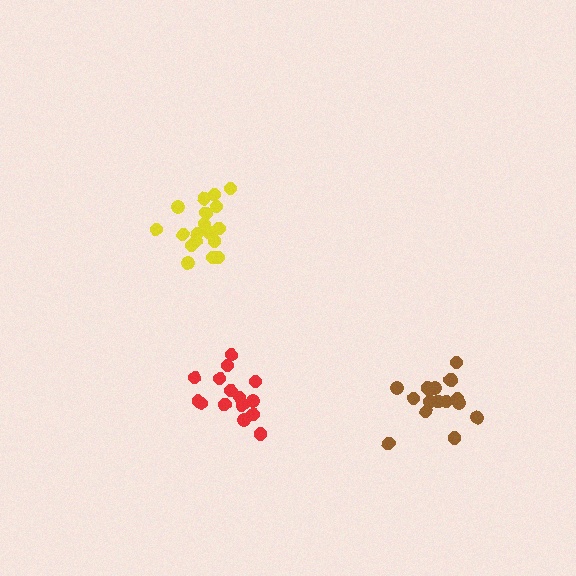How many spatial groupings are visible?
There are 3 spatial groupings.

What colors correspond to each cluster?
The clusters are colored: red, yellow, brown.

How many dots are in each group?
Group 1: 15 dots, Group 2: 18 dots, Group 3: 18 dots (51 total).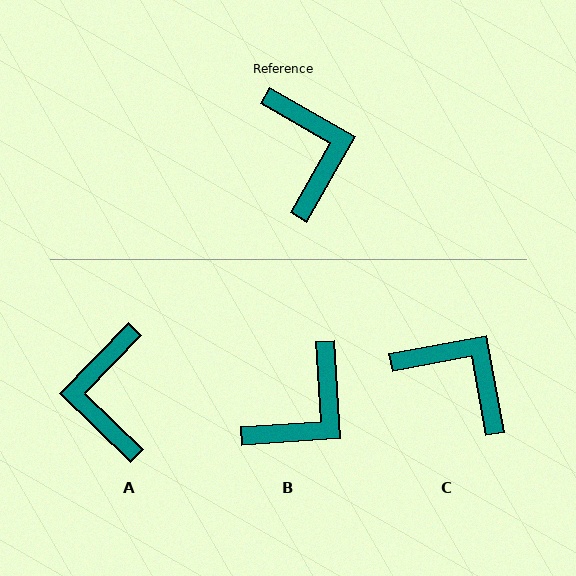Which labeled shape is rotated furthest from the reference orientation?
A, about 166 degrees away.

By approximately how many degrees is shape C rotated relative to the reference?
Approximately 40 degrees counter-clockwise.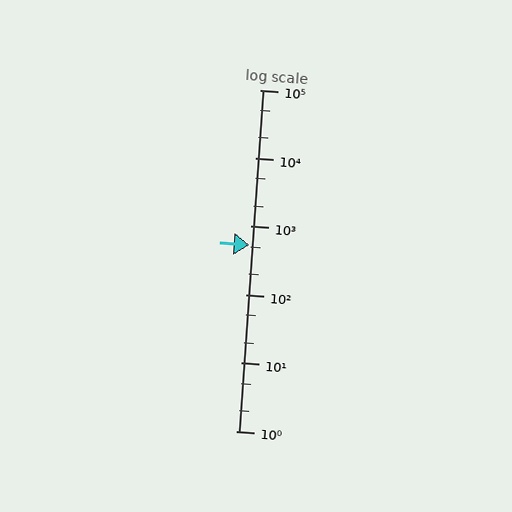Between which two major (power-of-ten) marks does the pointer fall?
The pointer is between 100 and 1000.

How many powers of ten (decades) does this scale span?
The scale spans 5 decades, from 1 to 100000.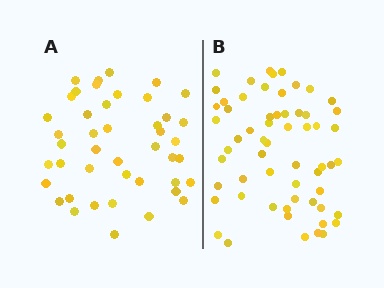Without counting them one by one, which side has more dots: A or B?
Region B (the right region) has more dots.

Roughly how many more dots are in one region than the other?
Region B has approximately 15 more dots than region A.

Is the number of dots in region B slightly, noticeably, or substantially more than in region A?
Region B has noticeably more, but not dramatically so. The ratio is roughly 1.4 to 1.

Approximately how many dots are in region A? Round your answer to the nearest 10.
About 40 dots. (The exact count is 44, which rounds to 40.)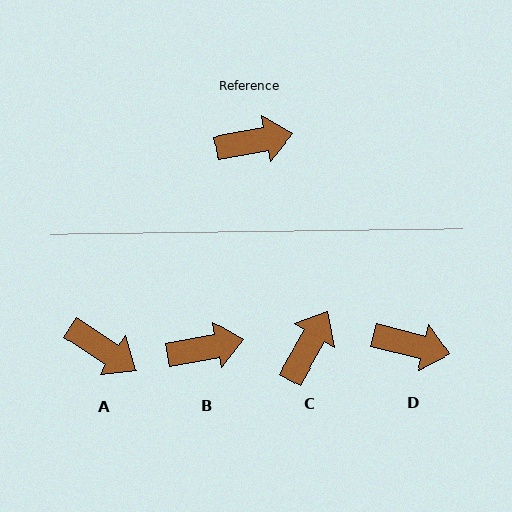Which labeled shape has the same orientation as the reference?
B.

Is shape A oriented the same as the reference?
No, it is off by about 44 degrees.